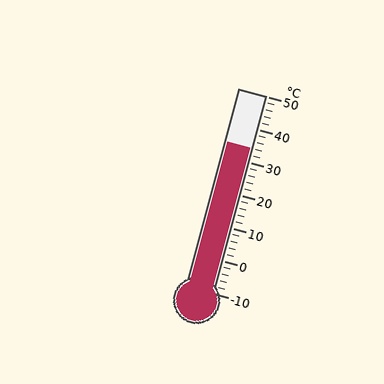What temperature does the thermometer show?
The thermometer shows approximately 34°C.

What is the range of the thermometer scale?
The thermometer scale ranges from -10°C to 50°C.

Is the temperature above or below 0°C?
The temperature is above 0°C.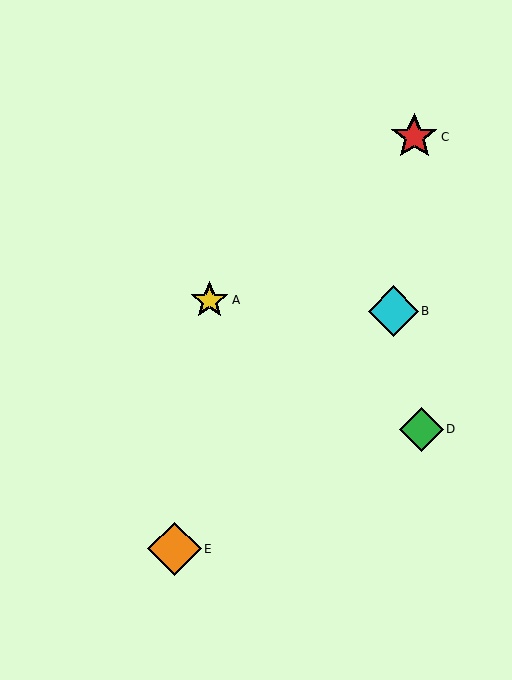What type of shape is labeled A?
Shape A is a yellow star.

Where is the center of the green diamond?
The center of the green diamond is at (421, 429).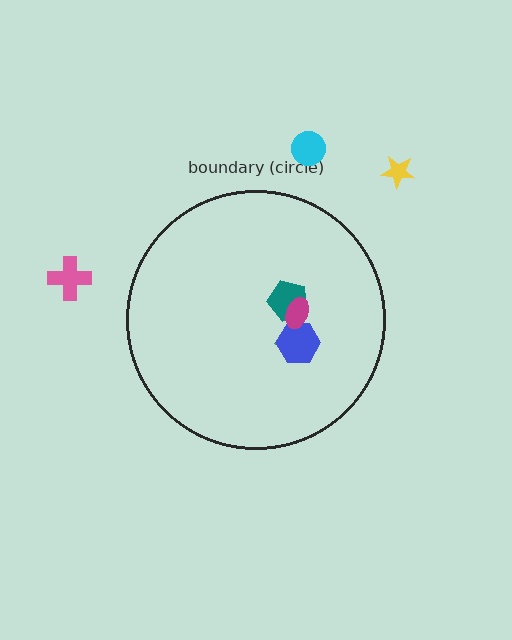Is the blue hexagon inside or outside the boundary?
Inside.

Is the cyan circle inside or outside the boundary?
Outside.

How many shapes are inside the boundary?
4 inside, 3 outside.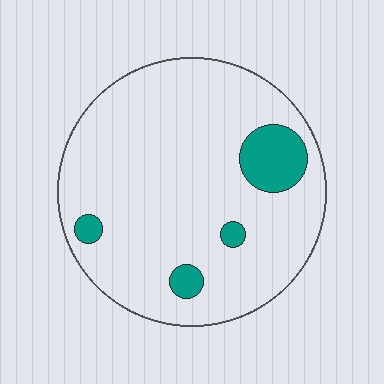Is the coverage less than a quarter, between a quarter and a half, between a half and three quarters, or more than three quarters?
Less than a quarter.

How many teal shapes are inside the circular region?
4.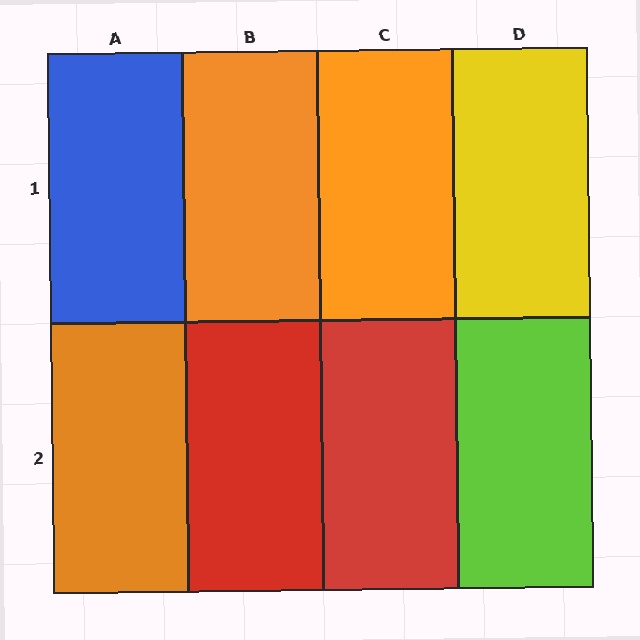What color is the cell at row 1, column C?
Orange.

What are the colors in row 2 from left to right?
Orange, red, red, lime.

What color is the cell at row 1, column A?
Blue.